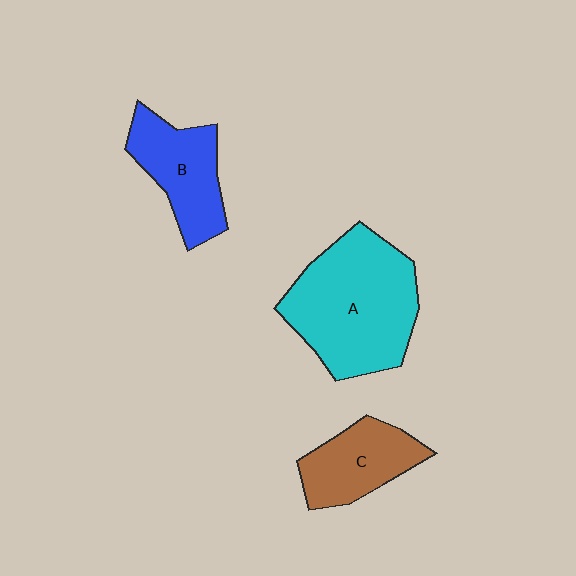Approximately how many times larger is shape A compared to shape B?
Approximately 1.8 times.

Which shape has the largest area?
Shape A (cyan).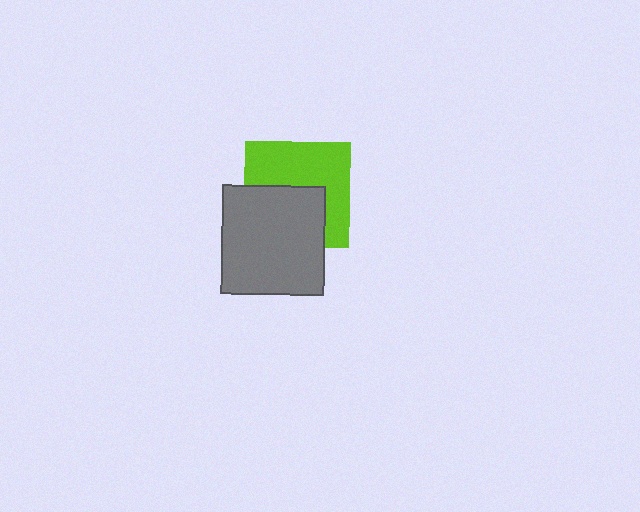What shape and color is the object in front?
The object in front is a gray rectangle.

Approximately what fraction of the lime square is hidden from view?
Roughly 45% of the lime square is hidden behind the gray rectangle.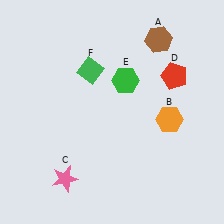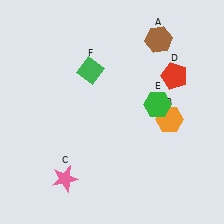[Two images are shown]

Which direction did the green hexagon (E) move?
The green hexagon (E) moved right.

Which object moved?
The green hexagon (E) moved right.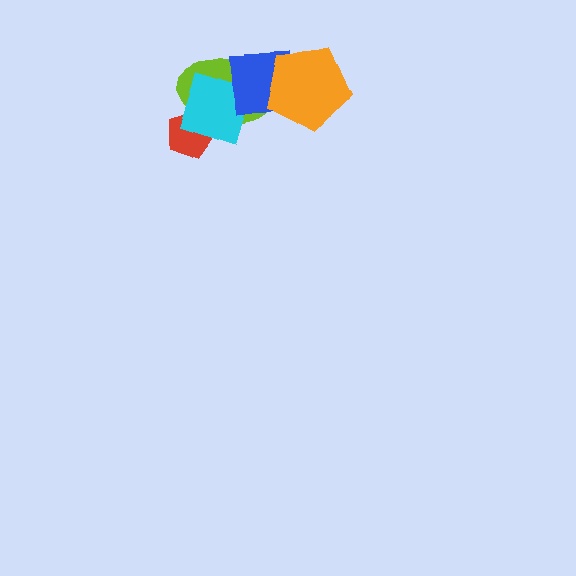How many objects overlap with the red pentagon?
2 objects overlap with the red pentagon.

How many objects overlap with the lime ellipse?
4 objects overlap with the lime ellipse.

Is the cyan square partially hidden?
Yes, it is partially covered by another shape.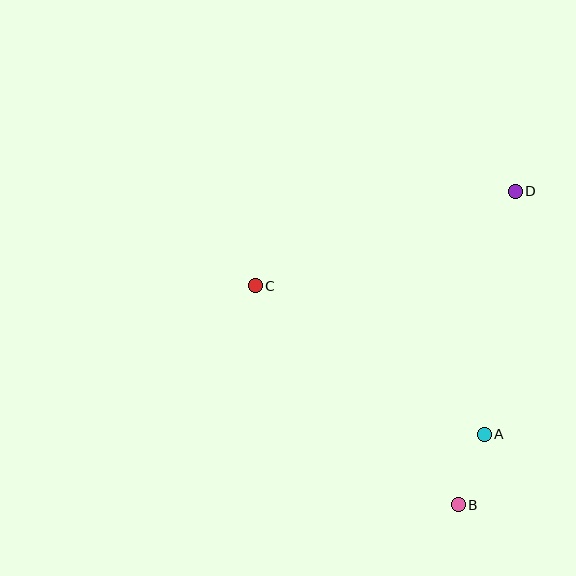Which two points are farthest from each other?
Points B and D are farthest from each other.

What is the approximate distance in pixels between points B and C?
The distance between B and C is approximately 298 pixels.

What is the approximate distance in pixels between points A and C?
The distance between A and C is approximately 273 pixels.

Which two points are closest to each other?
Points A and B are closest to each other.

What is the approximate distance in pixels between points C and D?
The distance between C and D is approximately 277 pixels.